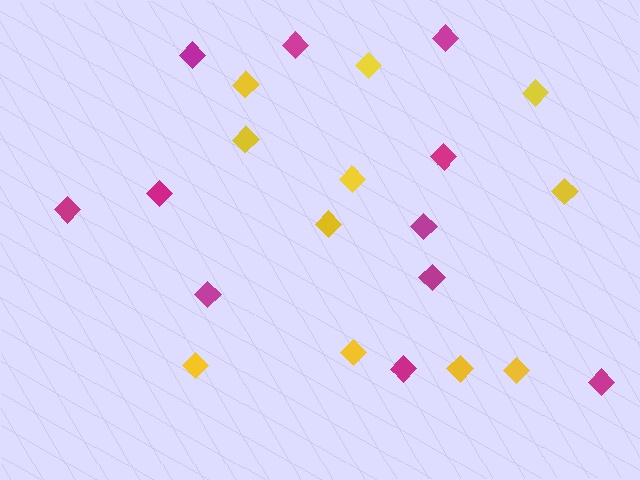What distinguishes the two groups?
There are 2 groups: one group of yellow diamonds (11) and one group of magenta diamonds (11).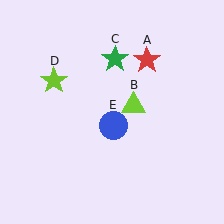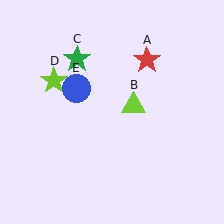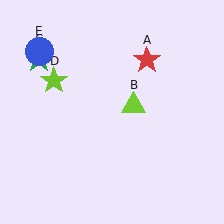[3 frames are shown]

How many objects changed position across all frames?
2 objects changed position: green star (object C), blue circle (object E).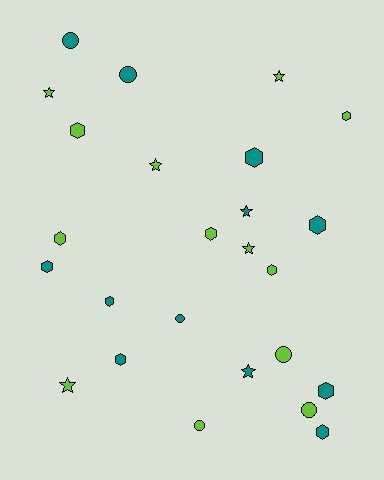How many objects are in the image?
There are 25 objects.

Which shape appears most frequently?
Hexagon, with 12 objects.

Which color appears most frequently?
Lime, with 13 objects.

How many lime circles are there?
There are 3 lime circles.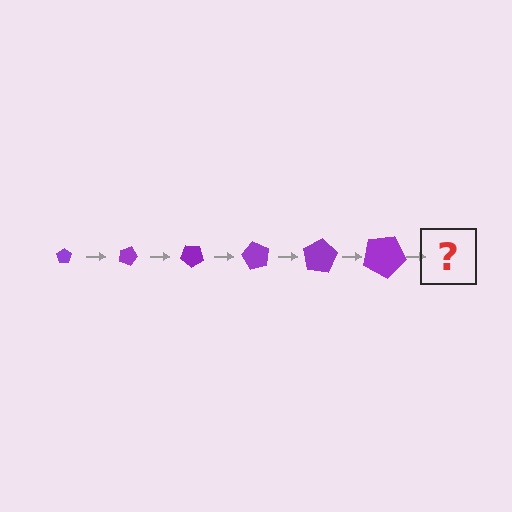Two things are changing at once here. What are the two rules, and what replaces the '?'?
The two rules are that the pentagon grows larger each step and it rotates 20 degrees each step. The '?' should be a pentagon, larger than the previous one and rotated 120 degrees from the start.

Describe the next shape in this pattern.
It should be a pentagon, larger than the previous one and rotated 120 degrees from the start.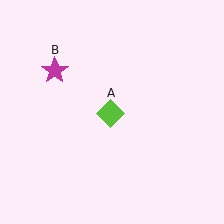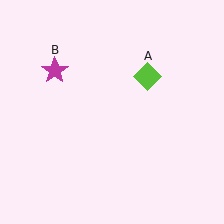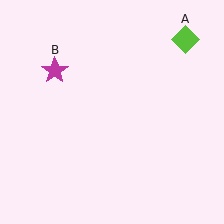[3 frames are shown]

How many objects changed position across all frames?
1 object changed position: lime diamond (object A).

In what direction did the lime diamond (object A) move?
The lime diamond (object A) moved up and to the right.